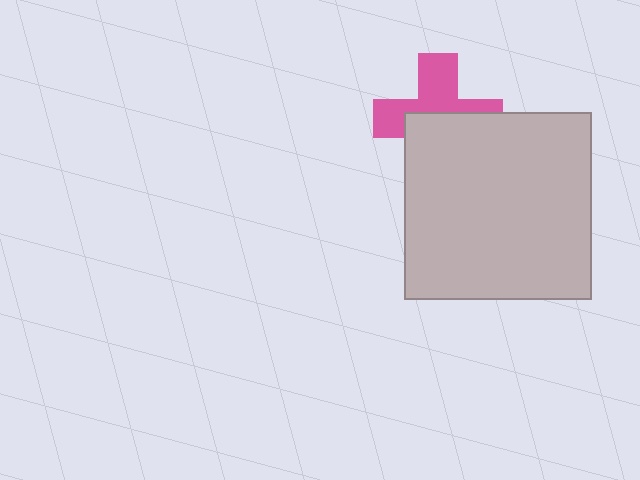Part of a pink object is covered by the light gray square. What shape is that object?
It is a cross.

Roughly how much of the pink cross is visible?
About half of it is visible (roughly 48%).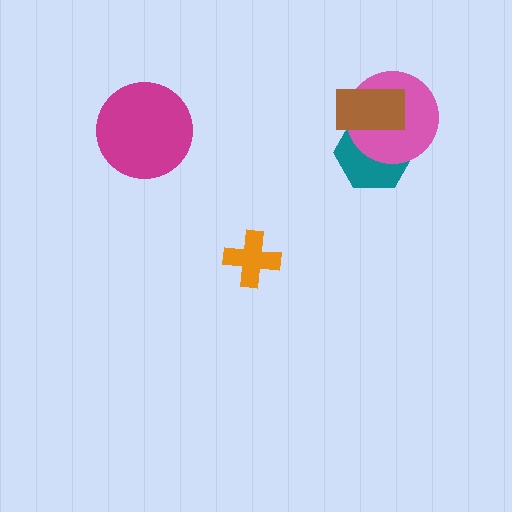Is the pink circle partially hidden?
Yes, it is partially covered by another shape.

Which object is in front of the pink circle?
The brown rectangle is in front of the pink circle.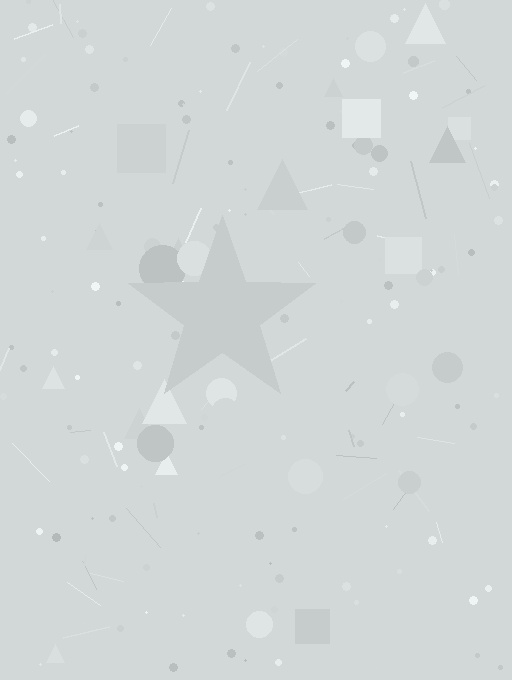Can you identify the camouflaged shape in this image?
The camouflaged shape is a star.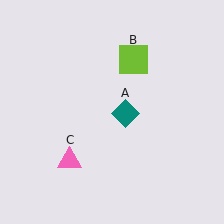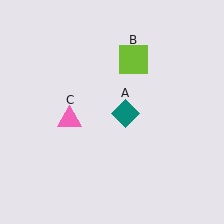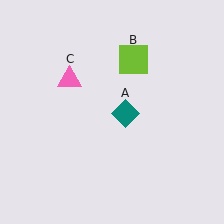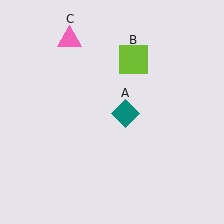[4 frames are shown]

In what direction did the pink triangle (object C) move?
The pink triangle (object C) moved up.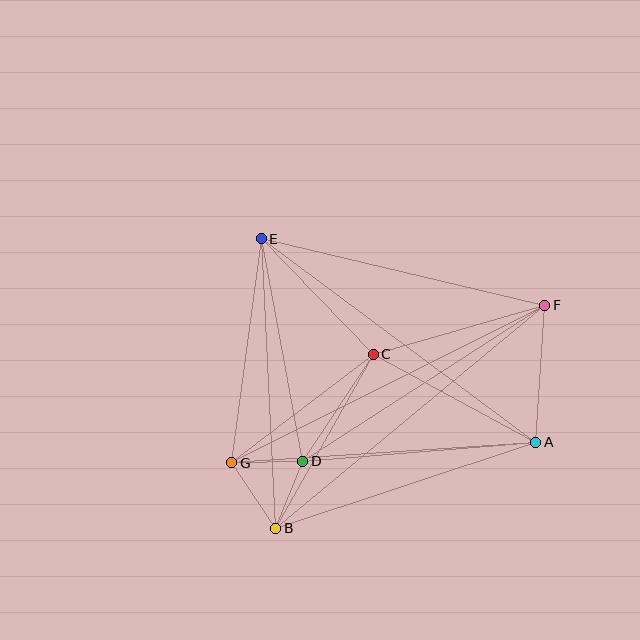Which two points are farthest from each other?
Points F and G are farthest from each other.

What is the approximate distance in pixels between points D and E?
The distance between D and E is approximately 226 pixels.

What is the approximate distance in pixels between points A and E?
The distance between A and E is approximately 341 pixels.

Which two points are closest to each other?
Points D and G are closest to each other.